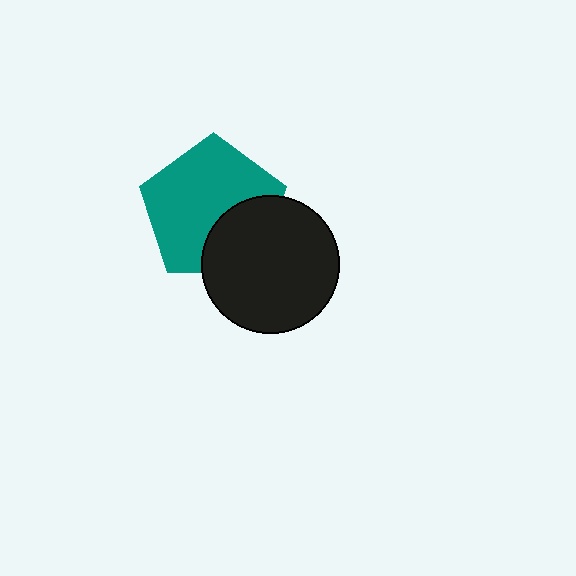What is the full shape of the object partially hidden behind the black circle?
The partially hidden object is a teal pentagon.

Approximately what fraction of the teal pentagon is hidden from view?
Roughly 31% of the teal pentagon is hidden behind the black circle.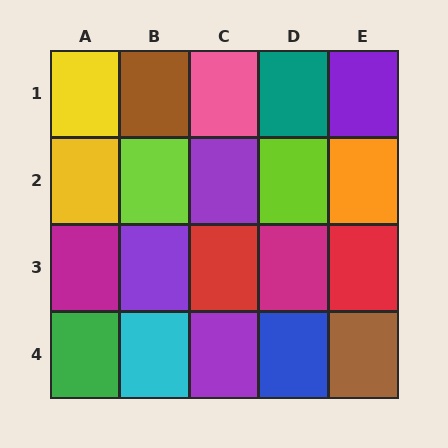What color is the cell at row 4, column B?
Cyan.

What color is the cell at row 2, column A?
Yellow.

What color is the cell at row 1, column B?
Brown.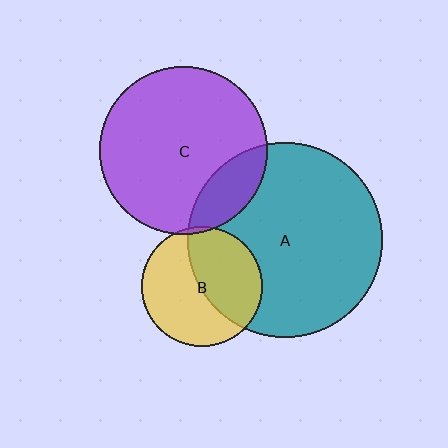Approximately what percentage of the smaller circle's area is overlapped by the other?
Approximately 45%.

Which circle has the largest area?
Circle A (teal).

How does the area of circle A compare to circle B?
Approximately 2.6 times.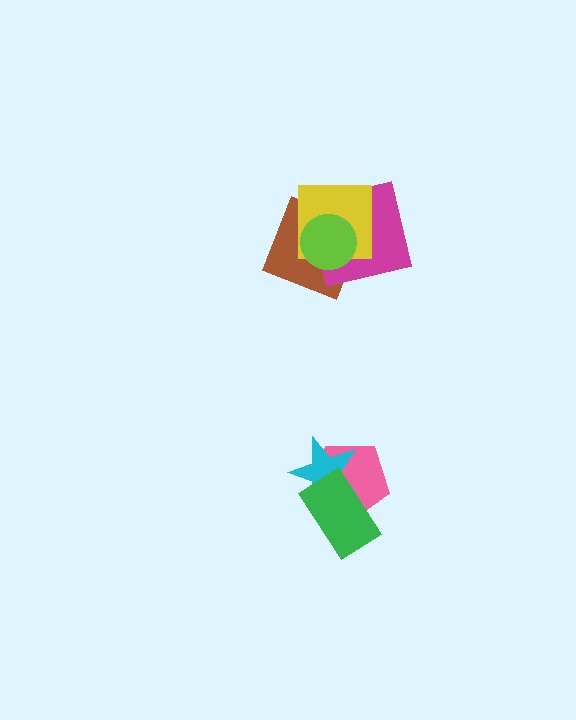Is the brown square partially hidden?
Yes, it is partially covered by another shape.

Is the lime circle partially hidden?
No, no other shape covers it.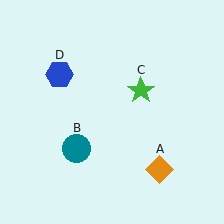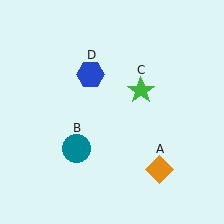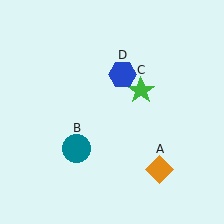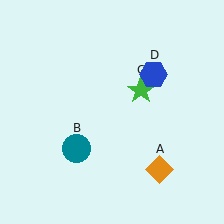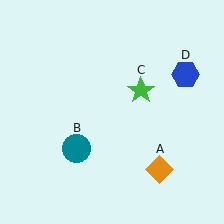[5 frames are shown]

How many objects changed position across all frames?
1 object changed position: blue hexagon (object D).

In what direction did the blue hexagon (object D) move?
The blue hexagon (object D) moved right.